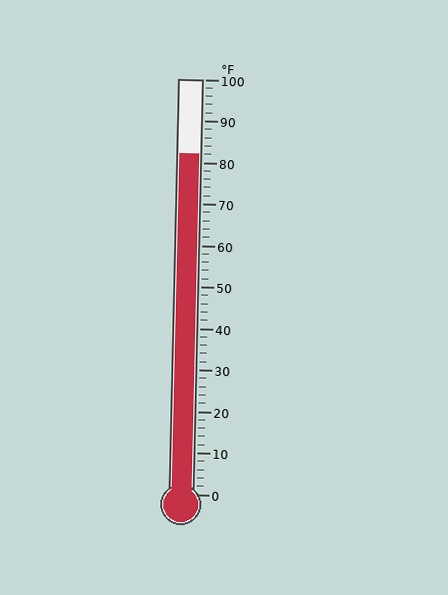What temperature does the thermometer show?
The thermometer shows approximately 82°F.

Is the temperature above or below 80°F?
The temperature is above 80°F.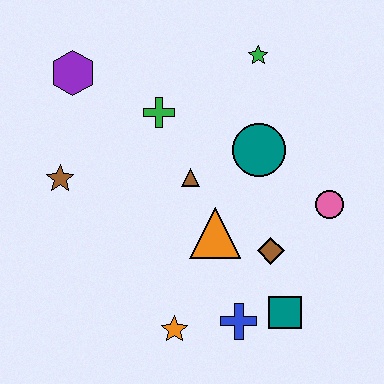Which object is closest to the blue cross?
The teal square is closest to the blue cross.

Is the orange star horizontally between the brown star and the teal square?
Yes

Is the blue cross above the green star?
No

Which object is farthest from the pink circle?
The purple hexagon is farthest from the pink circle.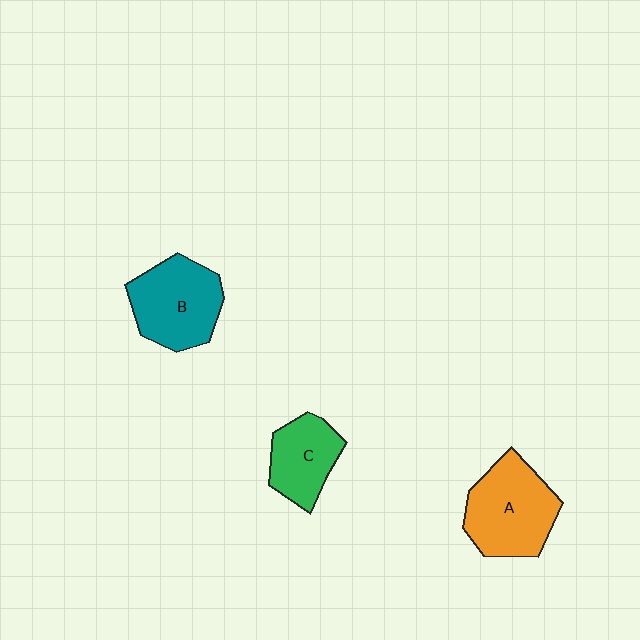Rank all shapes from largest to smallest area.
From largest to smallest: A (orange), B (teal), C (green).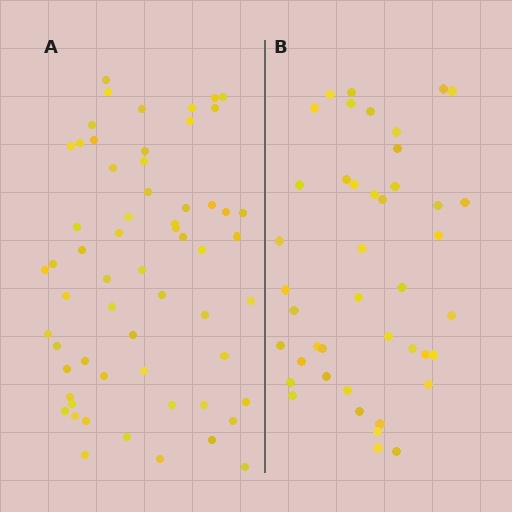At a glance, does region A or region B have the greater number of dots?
Region A (the left region) has more dots.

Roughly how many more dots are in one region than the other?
Region A has approximately 15 more dots than region B.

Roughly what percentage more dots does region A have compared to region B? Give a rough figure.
About 40% more.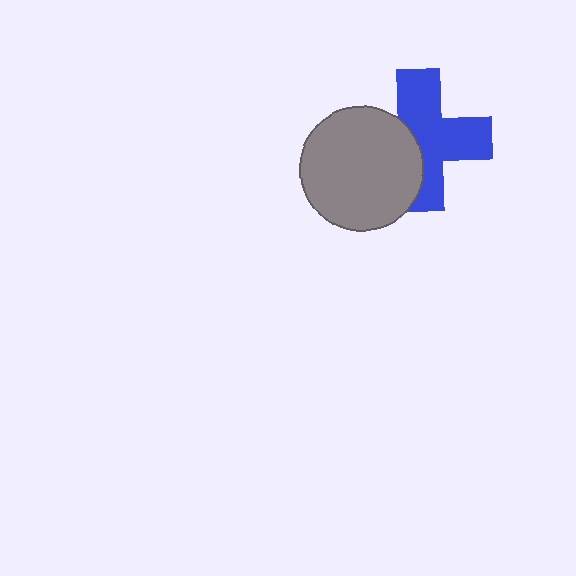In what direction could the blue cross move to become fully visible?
The blue cross could move right. That would shift it out from behind the gray circle entirely.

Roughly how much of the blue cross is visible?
About half of it is visible (roughly 64%).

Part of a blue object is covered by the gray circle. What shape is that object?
It is a cross.